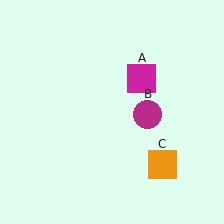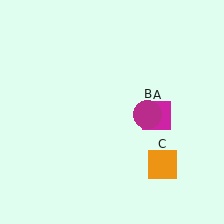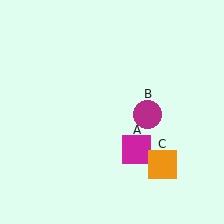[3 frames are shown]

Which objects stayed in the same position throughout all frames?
Magenta circle (object B) and orange square (object C) remained stationary.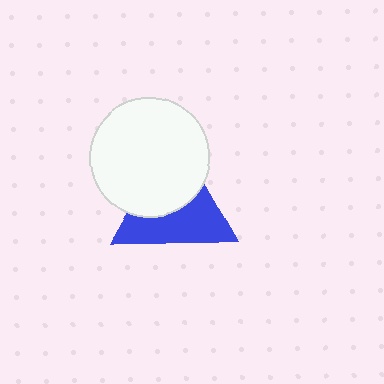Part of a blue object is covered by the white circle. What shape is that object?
It is a triangle.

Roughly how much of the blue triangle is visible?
About half of it is visible (roughly 53%).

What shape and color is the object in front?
The object in front is a white circle.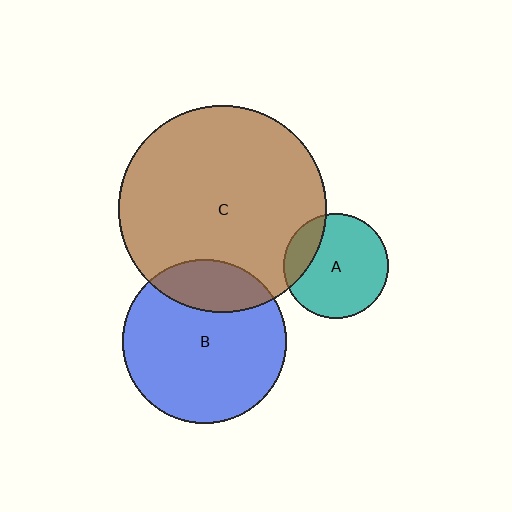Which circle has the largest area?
Circle C (brown).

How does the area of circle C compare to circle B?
Approximately 1.6 times.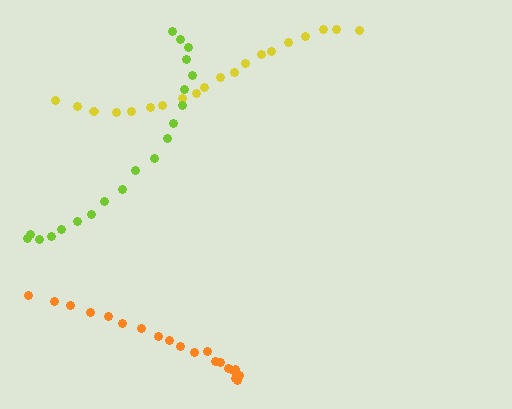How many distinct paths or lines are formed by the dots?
There are 3 distinct paths.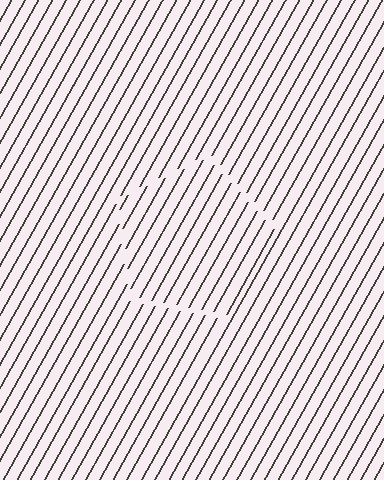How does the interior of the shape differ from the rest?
The interior of the shape contains the same grating, shifted by half a period — the contour is defined by the phase discontinuity where line-ends from the inner and outer gratings abut.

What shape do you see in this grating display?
An illusory pentagon. The interior of the shape contains the same grating, shifted by half a period — the contour is defined by the phase discontinuity where line-ends from the inner and outer gratings abut.